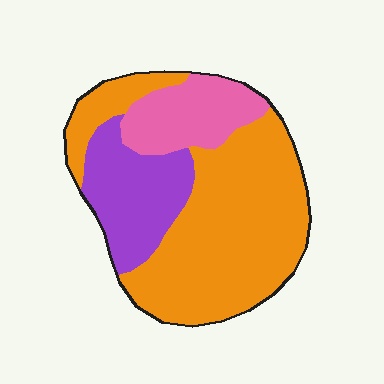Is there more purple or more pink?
Purple.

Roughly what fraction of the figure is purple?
Purple covers roughly 20% of the figure.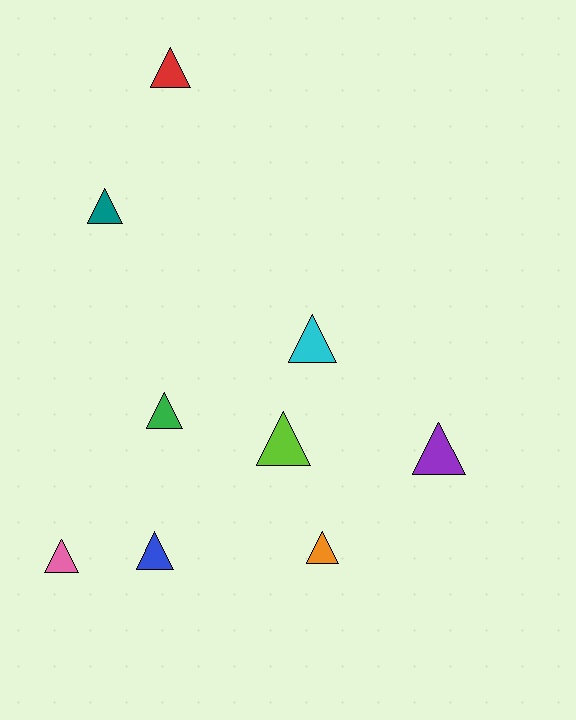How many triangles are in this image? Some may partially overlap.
There are 9 triangles.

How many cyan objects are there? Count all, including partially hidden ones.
There is 1 cyan object.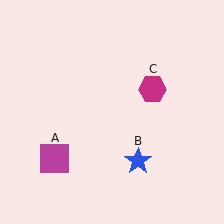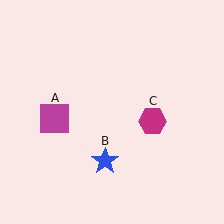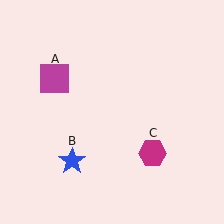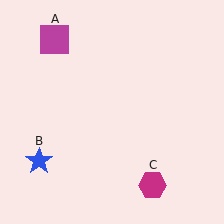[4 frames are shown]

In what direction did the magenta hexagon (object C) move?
The magenta hexagon (object C) moved down.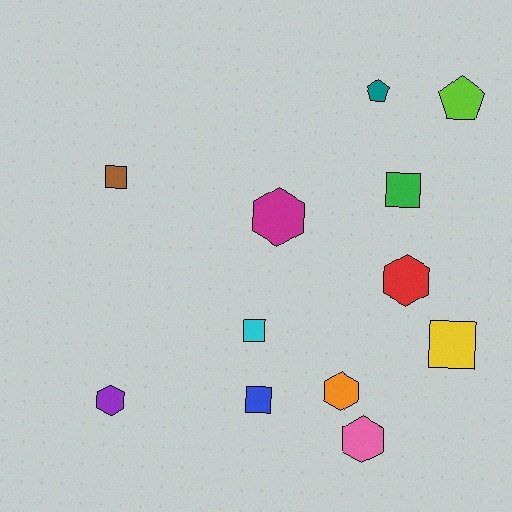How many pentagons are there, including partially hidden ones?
There are 2 pentagons.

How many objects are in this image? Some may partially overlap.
There are 12 objects.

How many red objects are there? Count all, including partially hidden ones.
There is 1 red object.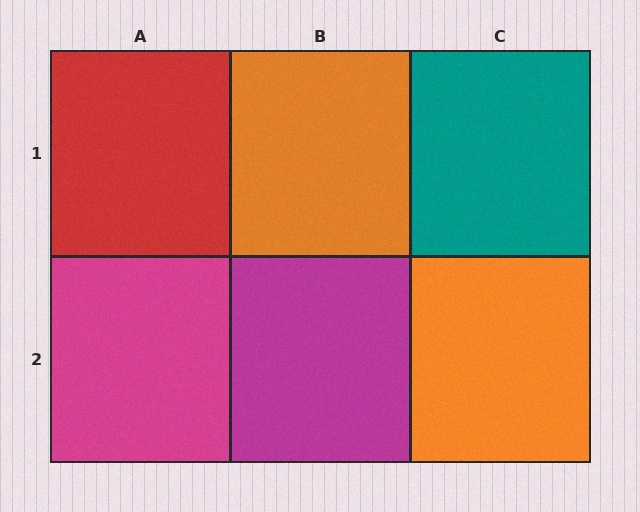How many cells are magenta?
2 cells are magenta.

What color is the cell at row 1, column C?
Teal.